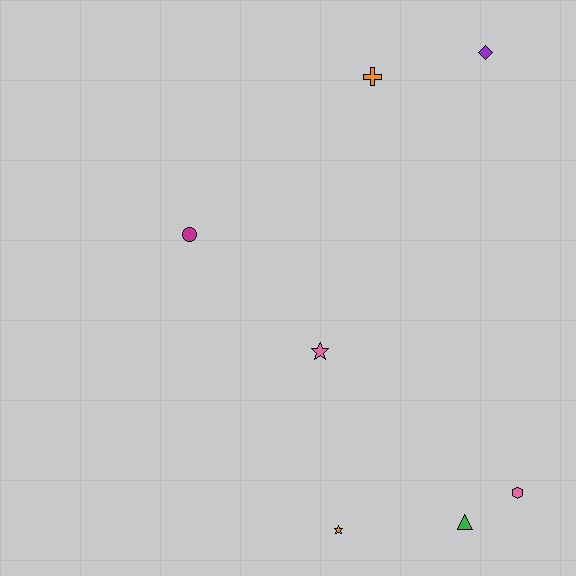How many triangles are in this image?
There is 1 triangle.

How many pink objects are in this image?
There are 2 pink objects.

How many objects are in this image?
There are 7 objects.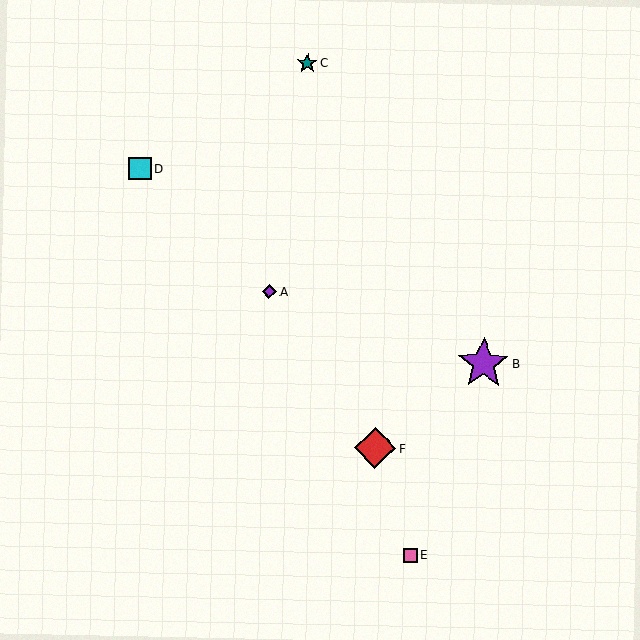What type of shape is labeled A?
Shape A is a purple diamond.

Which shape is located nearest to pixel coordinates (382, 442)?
The red diamond (labeled F) at (375, 448) is nearest to that location.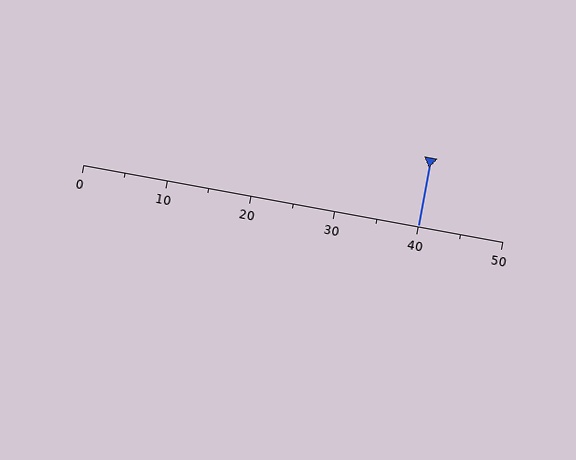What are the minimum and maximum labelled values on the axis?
The axis runs from 0 to 50.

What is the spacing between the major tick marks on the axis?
The major ticks are spaced 10 apart.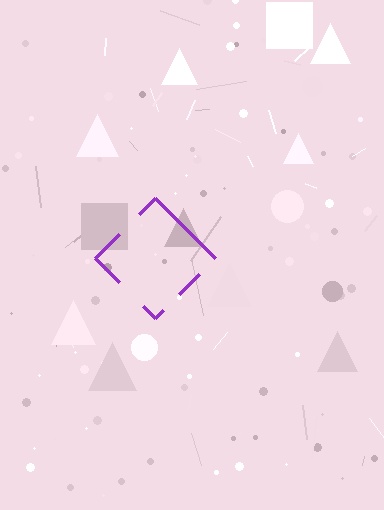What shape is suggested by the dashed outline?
The dashed outline suggests a diamond.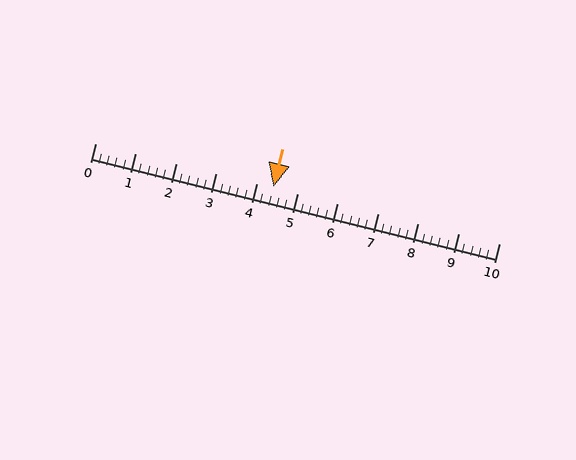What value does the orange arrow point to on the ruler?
The orange arrow points to approximately 4.4.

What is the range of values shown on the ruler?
The ruler shows values from 0 to 10.